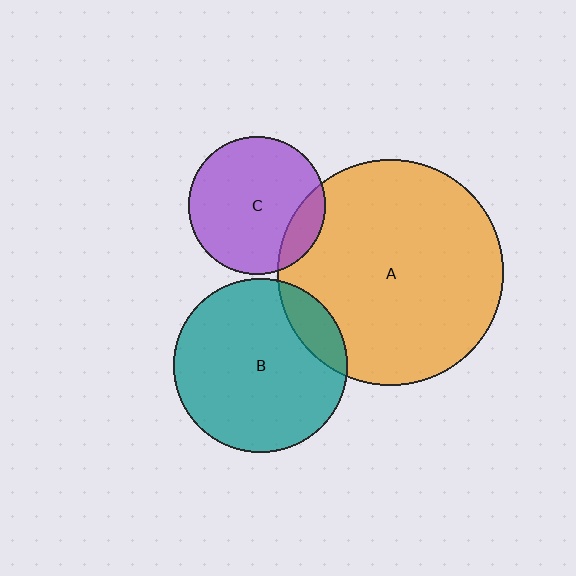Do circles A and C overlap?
Yes.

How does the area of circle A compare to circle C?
Approximately 2.7 times.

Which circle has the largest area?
Circle A (orange).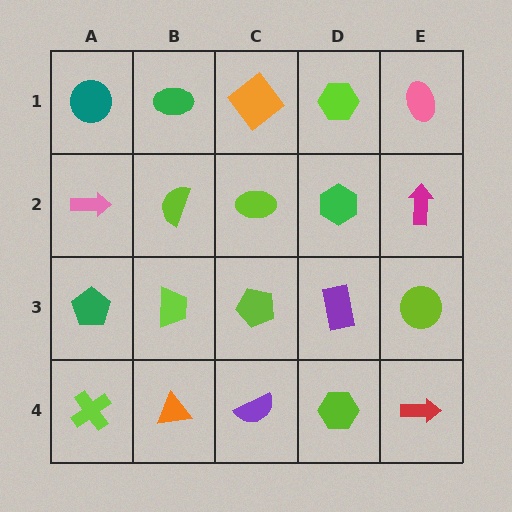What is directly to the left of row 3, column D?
A lime pentagon.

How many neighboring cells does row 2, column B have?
4.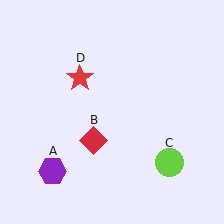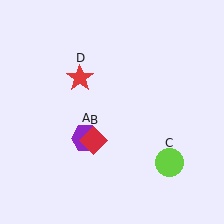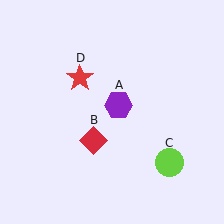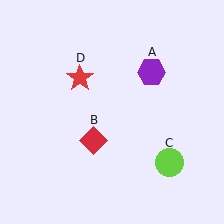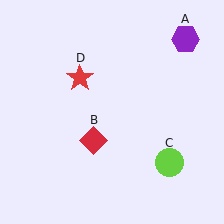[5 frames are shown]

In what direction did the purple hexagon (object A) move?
The purple hexagon (object A) moved up and to the right.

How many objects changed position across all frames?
1 object changed position: purple hexagon (object A).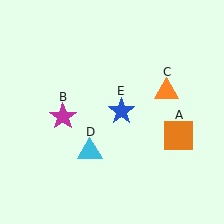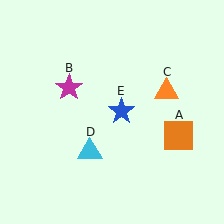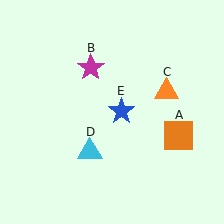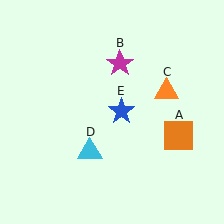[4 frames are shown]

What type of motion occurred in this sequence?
The magenta star (object B) rotated clockwise around the center of the scene.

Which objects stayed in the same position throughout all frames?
Orange square (object A) and orange triangle (object C) and cyan triangle (object D) and blue star (object E) remained stationary.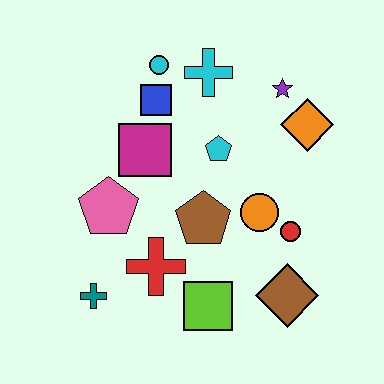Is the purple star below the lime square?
No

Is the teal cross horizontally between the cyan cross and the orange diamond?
No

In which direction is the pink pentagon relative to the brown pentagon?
The pink pentagon is to the left of the brown pentagon.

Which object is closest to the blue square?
The cyan circle is closest to the blue square.